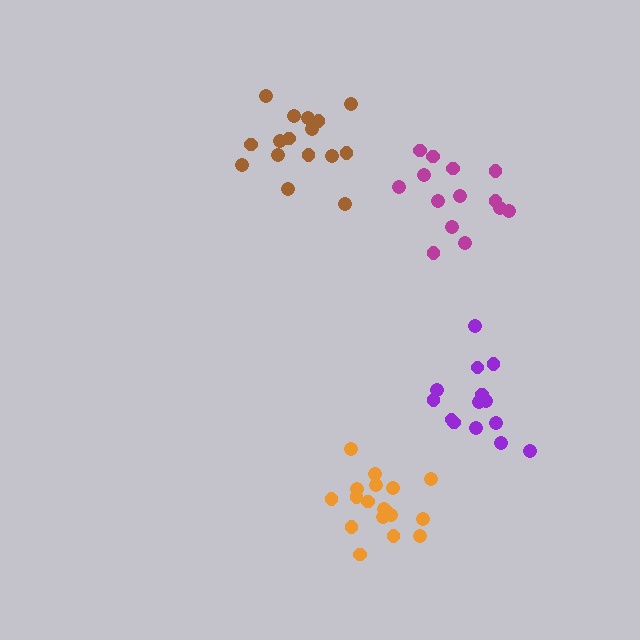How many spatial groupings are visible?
There are 4 spatial groupings.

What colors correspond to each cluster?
The clusters are colored: purple, brown, magenta, orange.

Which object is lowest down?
The orange cluster is bottommost.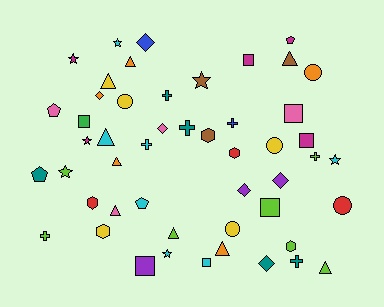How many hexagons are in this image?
There are 5 hexagons.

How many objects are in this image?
There are 50 objects.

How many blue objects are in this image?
There are 2 blue objects.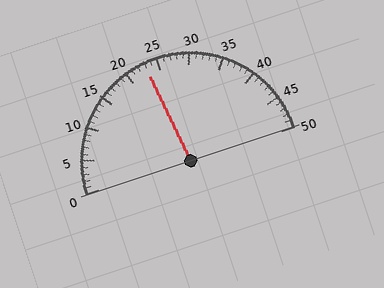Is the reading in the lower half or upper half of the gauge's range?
The reading is in the lower half of the range (0 to 50).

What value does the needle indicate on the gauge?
The needle indicates approximately 23.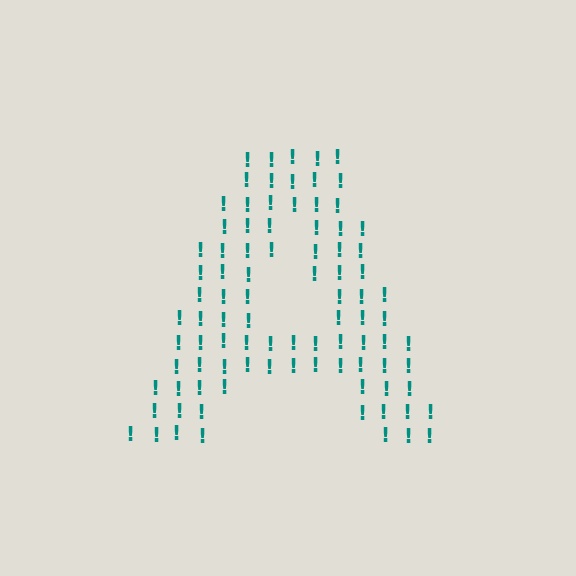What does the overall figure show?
The overall figure shows the letter A.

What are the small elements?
The small elements are exclamation marks.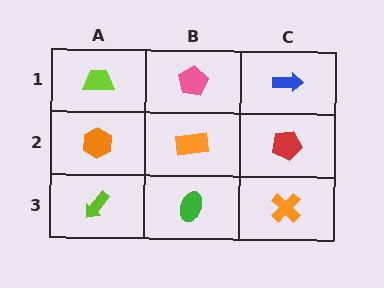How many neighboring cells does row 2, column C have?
3.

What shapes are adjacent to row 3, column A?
An orange hexagon (row 2, column A), a green ellipse (row 3, column B).